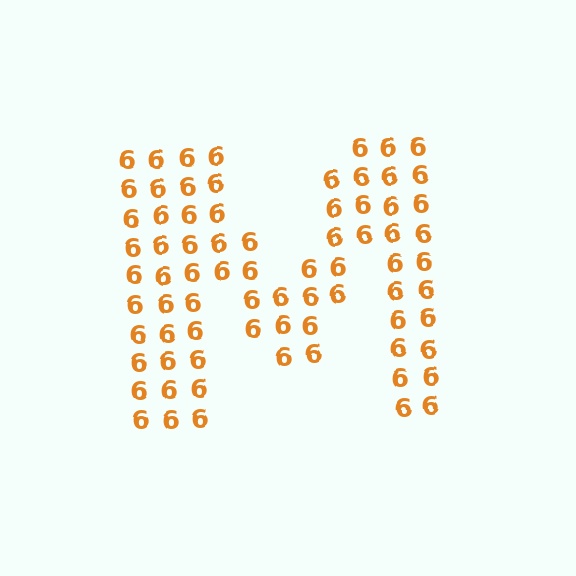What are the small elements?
The small elements are digit 6's.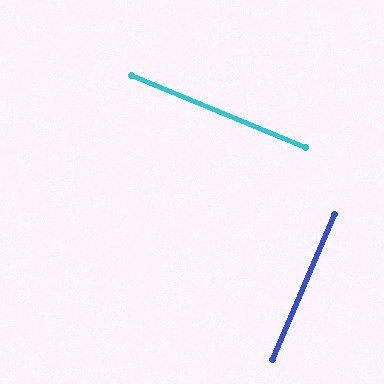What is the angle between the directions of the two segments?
Approximately 90 degrees.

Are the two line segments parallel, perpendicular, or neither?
Perpendicular — they meet at approximately 90°.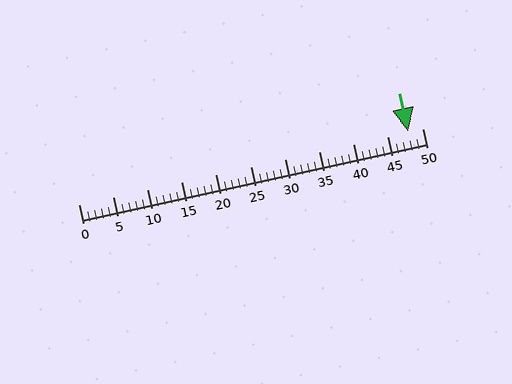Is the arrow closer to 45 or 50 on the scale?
The arrow is closer to 50.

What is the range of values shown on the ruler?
The ruler shows values from 0 to 50.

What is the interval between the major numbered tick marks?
The major tick marks are spaced 5 units apart.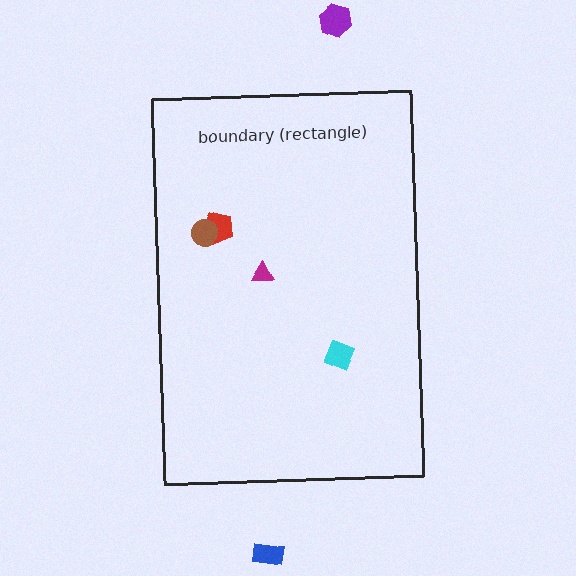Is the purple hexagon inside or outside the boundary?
Outside.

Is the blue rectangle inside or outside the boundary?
Outside.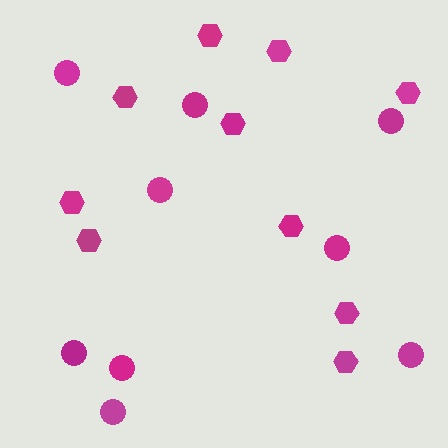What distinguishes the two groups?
There are 2 groups: one group of hexagons (10) and one group of circles (9).